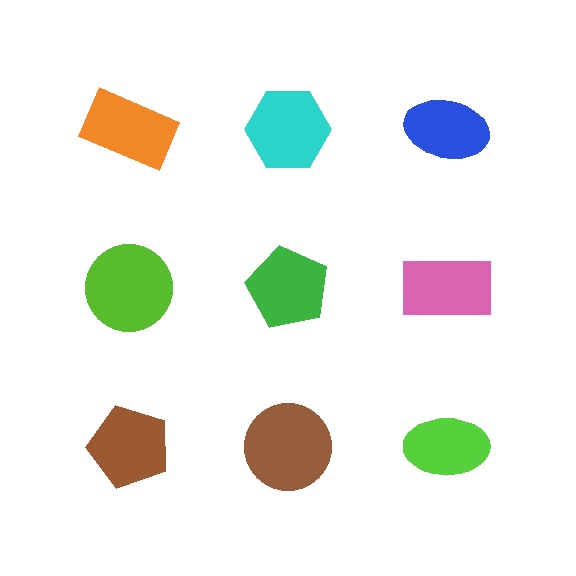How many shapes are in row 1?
3 shapes.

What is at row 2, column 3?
A pink rectangle.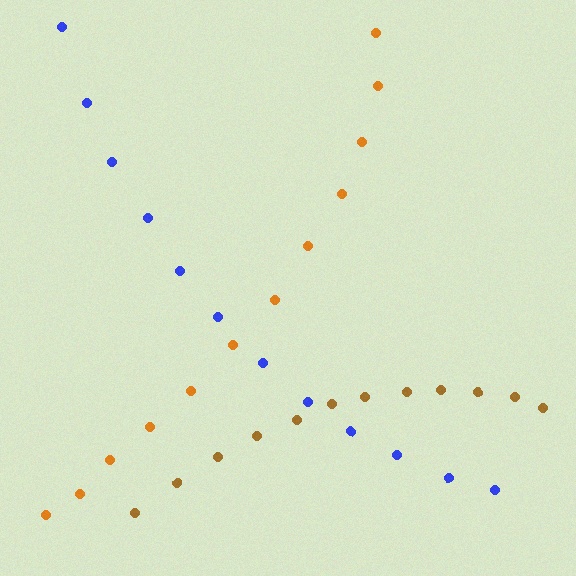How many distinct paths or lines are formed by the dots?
There are 3 distinct paths.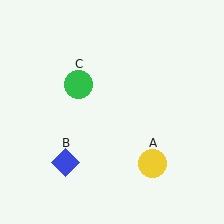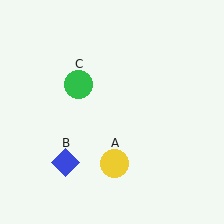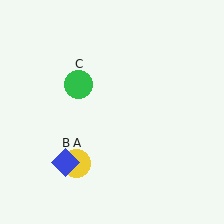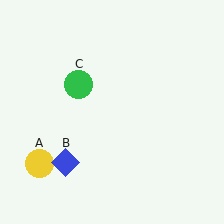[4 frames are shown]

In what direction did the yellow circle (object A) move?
The yellow circle (object A) moved left.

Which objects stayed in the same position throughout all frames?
Blue diamond (object B) and green circle (object C) remained stationary.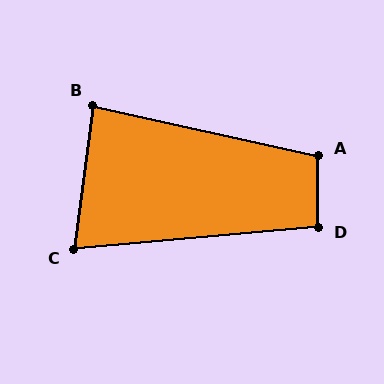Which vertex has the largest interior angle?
A, at approximately 103 degrees.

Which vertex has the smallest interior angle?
C, at approximately 77 degrees.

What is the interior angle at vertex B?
Approximately 85 degrees (approximately right).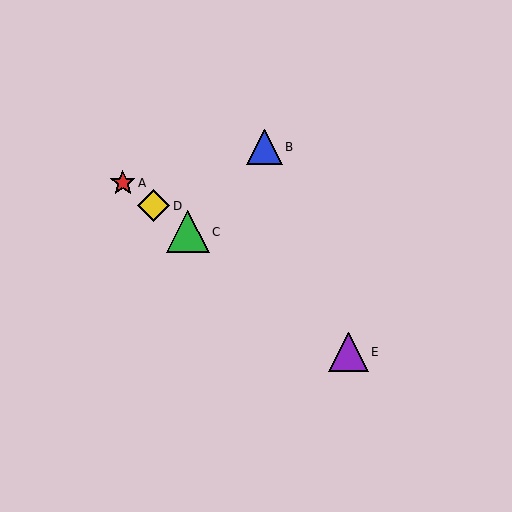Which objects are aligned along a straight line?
Objects A, C, D, E are aligned along a straight line.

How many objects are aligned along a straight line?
4 objects (A, C, D, E) are aligned along a straight line.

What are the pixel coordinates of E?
Object E is at (348, 352).